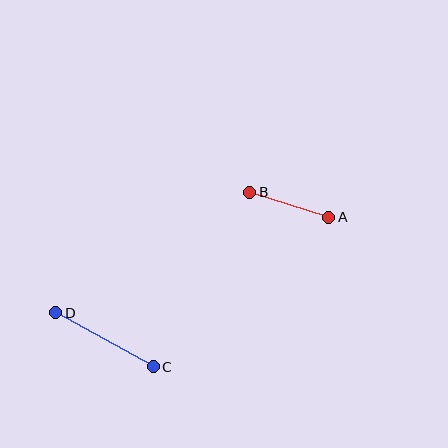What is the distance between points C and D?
The distance is approximately 111 pixels.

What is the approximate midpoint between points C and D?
The midpoint is at approximately (104, 340) pixels.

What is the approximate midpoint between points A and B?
The midpoint is at approximately (289, 205) pixels.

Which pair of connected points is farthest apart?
Points C and D are farthest apart.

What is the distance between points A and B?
The distance is approximately 83 pixels.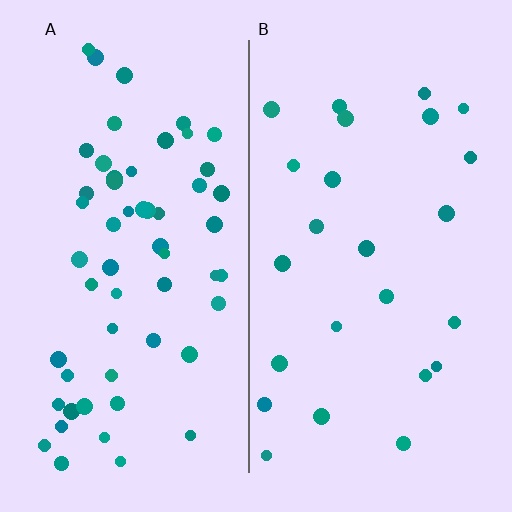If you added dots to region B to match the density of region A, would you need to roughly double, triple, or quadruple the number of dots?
Approximately double.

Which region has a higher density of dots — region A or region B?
A (the left).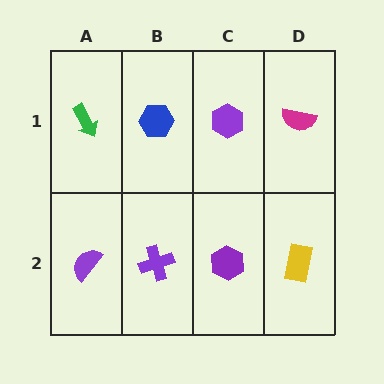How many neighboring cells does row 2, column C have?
3.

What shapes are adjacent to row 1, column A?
A purple semicircle (row 2, column A), a blue hexagon (row 1, column B).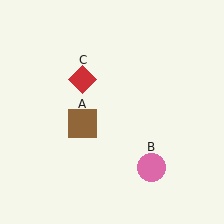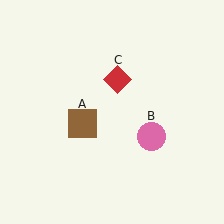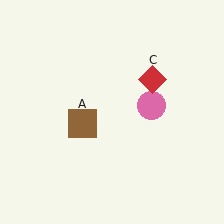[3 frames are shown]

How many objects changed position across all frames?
2 objects changed position: pink circle (object B), red diamond (object C).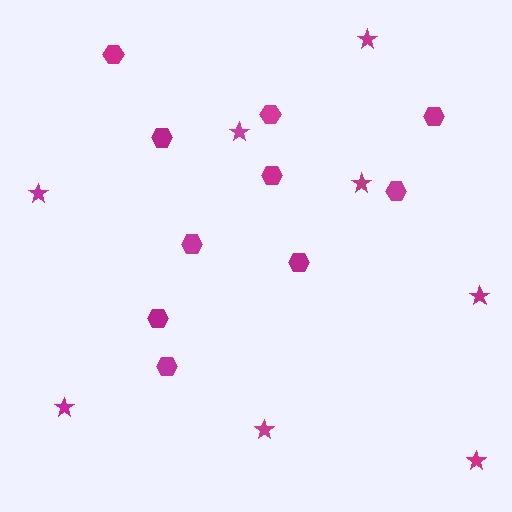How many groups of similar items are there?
There are 2 groups: one group of hexagons (10) and one group of stars (8).